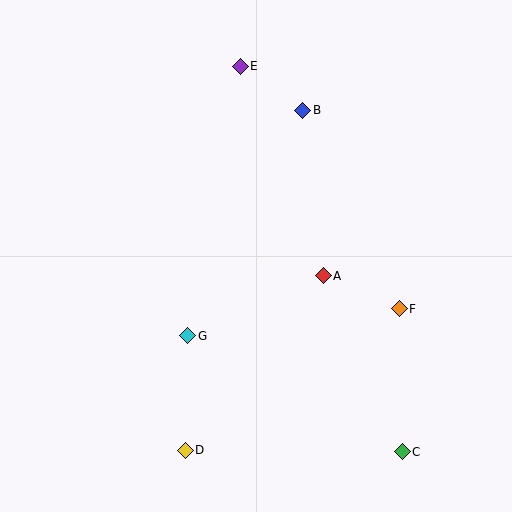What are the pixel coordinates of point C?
Point C is at (402, 452).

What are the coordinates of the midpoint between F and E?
The midpoint between F and E is at (320, 187).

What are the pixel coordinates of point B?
Point B is at (303, 110).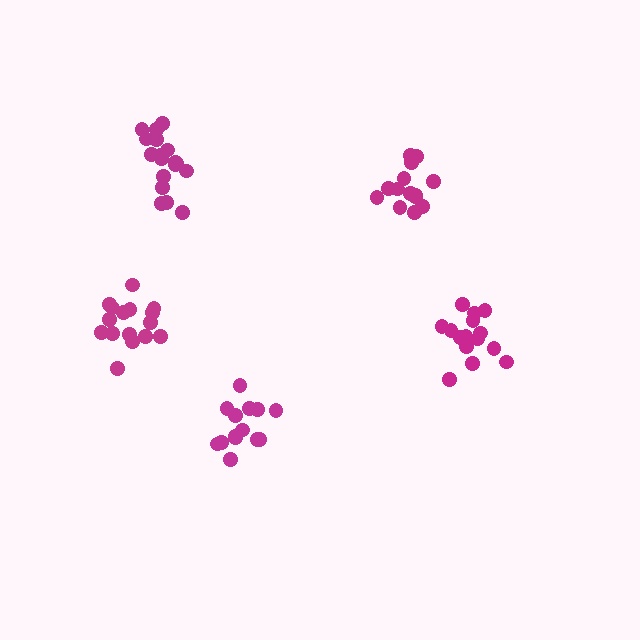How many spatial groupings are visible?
There are 5 spatial groupings.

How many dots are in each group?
Group 1: 14 dots, Group 2: 18 dots, Group 3: 15 dots, Group 4: 16 dots, Group 5: 14 dots (77 total).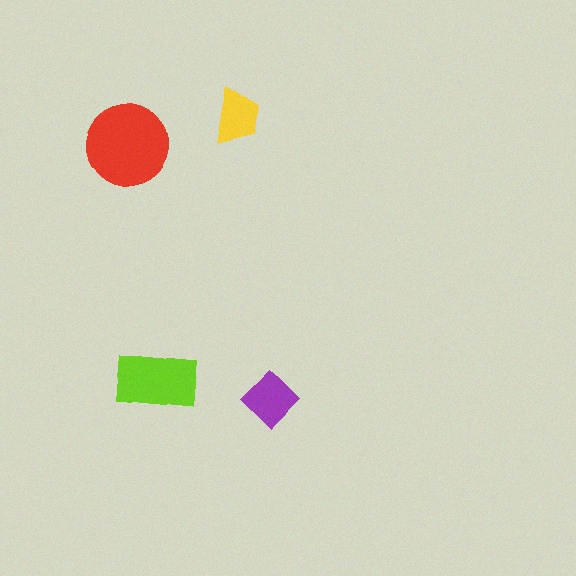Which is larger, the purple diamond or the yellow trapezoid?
The purple diamond.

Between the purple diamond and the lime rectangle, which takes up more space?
The lime rectangle.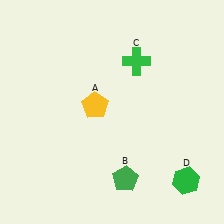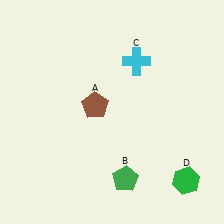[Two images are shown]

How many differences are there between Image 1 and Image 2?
There are 2 differences between the two images.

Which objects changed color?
A changed from yellow to brown. C changed from green to cyan.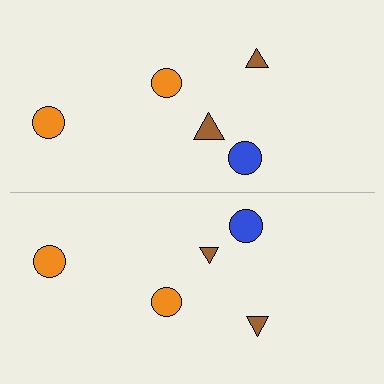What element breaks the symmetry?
The brown triangle on the bottom side has a different size than its mirror counterpart.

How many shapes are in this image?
There are 10 shapes in this image.